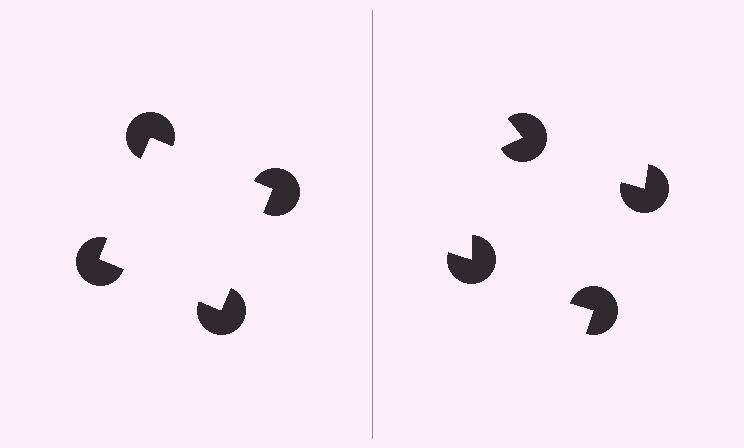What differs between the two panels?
The pac-man discs are positioned identically on both sides; only the wedge orientations differ. On the left they align to a square; on the right they are misaligned.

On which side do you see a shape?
An illusory square appears on the left side. On the right side the wedge cuts are rotated, so no coherent shape forms.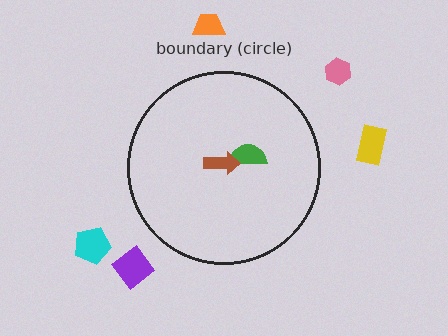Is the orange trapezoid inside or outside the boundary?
Outside.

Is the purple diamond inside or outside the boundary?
Outside.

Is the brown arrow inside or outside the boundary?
Inside.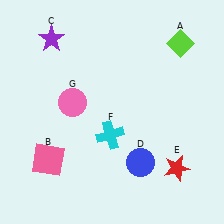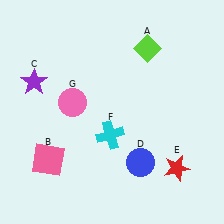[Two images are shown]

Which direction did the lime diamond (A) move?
The lime diamond (A) moved left.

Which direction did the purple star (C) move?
The purple star (C) moved down.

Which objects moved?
The objects that moved are: the lime diamond (A), the purple star (C).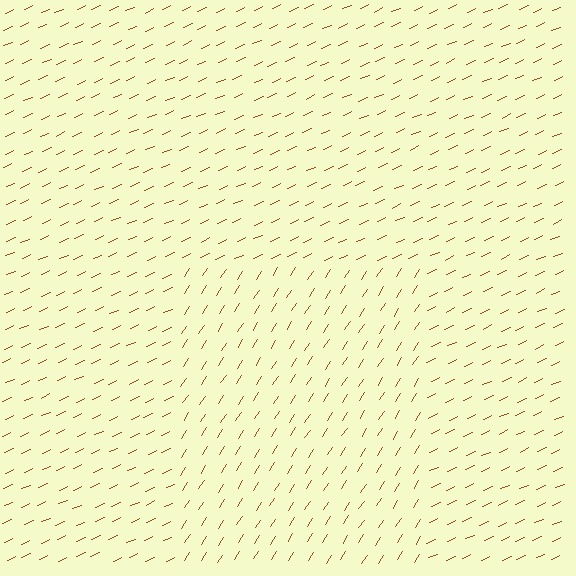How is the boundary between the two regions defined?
The boundary is defined purely by a change in line orientation (approximately 33 degrees difference). All lines are the same color and thickness.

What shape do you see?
I see a rectangle.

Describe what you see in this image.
The image is filled with small brown line segments. A rectangle region in the image has lines oriented differently from the surrounding lines, creating a visible texture boundary.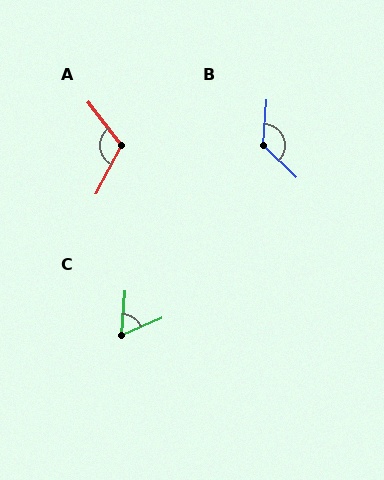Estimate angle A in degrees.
Approximately 115 degrees.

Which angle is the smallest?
C, at approximately 63 degrees.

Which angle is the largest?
B, at approximately 129 degrees.